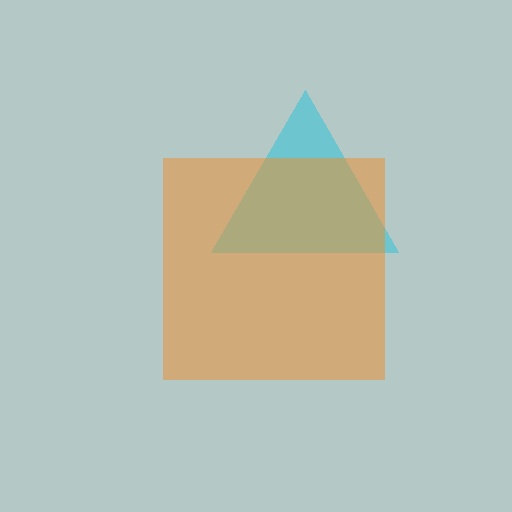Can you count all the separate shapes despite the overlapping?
Yes, there are 2 separate shapes.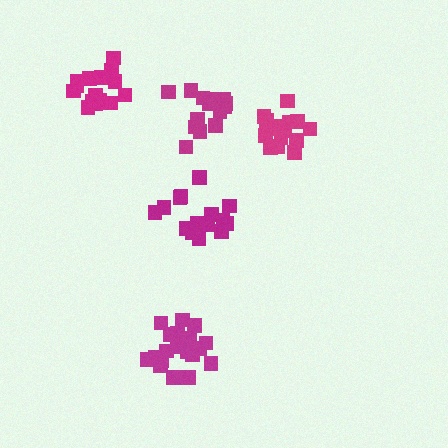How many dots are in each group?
Group 1: 16 dots, Group 2: 20 dots, Group 3: 15 dots, Group 4: 15 dots, Group 5: 15 dots (81 total).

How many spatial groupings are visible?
There are 5 spatial groupings.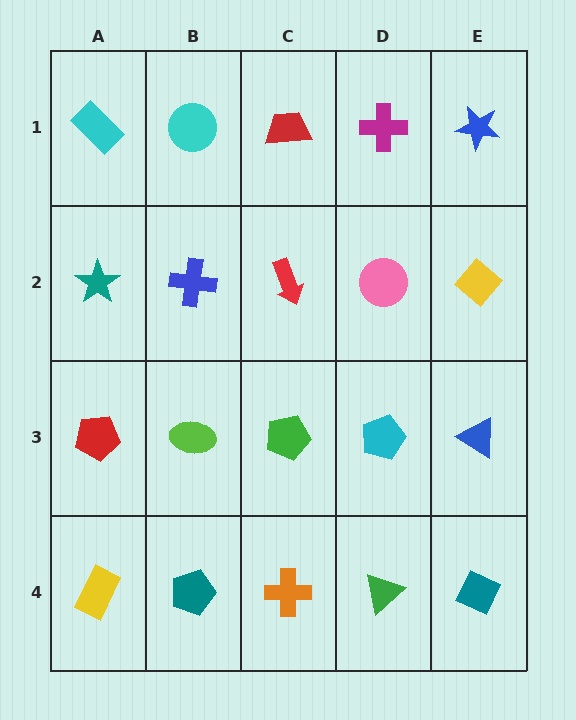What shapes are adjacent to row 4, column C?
A green pentagon (row 3, column C), a teal pentagon (row 4, column B), a green triangle (row 4, column D).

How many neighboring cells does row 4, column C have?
3.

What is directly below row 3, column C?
An orange cross.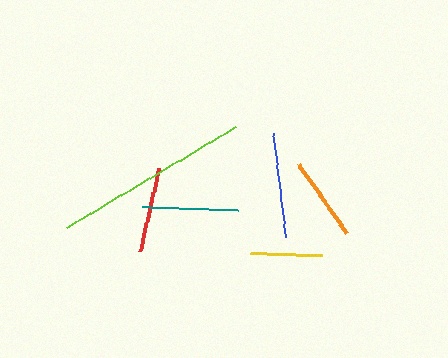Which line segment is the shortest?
The yellow line is the shortest at approximately 72 pixels.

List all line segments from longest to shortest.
From longest to shortest: lime, blue, teal, red, orange, yellow.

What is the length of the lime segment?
The lime segment is approximately 196 pixels long.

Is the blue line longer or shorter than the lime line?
The lime line is longer than the blue line.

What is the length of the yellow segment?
The yellow segment is approximately 72 pixels long.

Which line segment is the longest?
The lime line is the longest at approximately 196 pixels.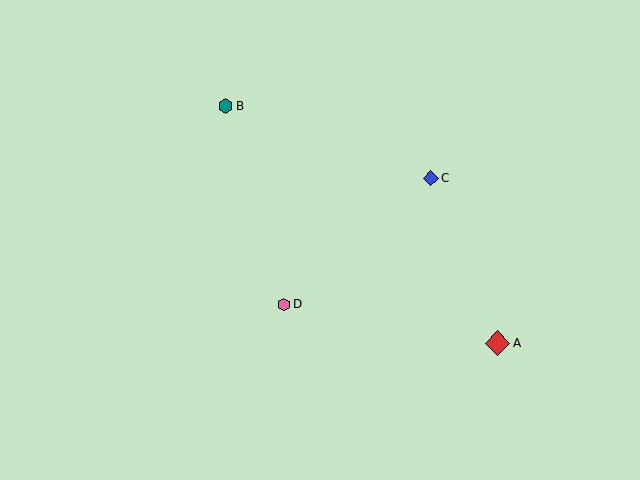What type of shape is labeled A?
Shape A is a red diamond.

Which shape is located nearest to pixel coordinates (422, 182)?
The blue diamond (labeled C) at (431, 178) is nearest to that location.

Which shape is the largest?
The red diamond (labeled A) is the largest.